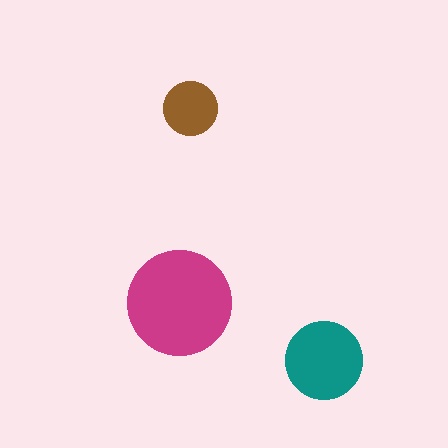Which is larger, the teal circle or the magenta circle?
The magenta one.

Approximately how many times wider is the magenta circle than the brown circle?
About 2 times wider.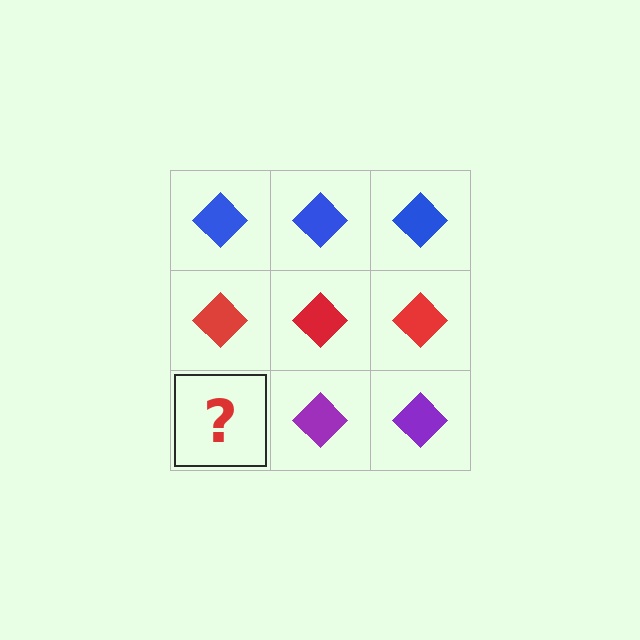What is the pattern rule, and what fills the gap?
The rule is that each row has a consistent color. The gap should be filled with a purple diamond.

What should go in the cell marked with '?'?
The missing cell should contain a purple diamond.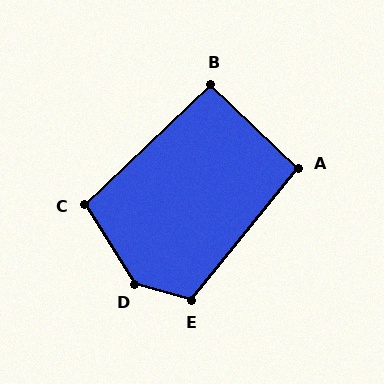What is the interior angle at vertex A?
Approximately 95 degrees (approximately right).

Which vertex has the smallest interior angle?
B, at approximately 93 degrees.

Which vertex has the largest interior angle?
D, at approximately 138 degrees.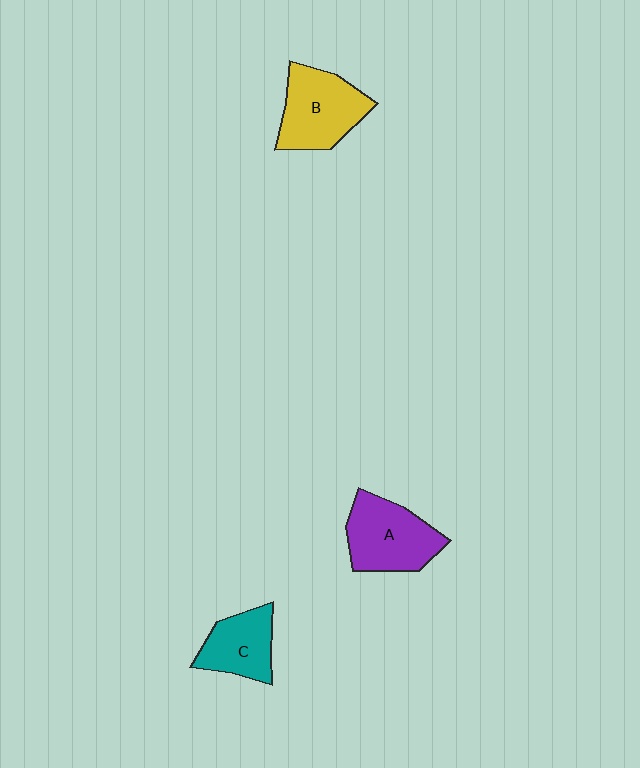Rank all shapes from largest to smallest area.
From largest to smallest: B (yellow), A (purple), C (teal).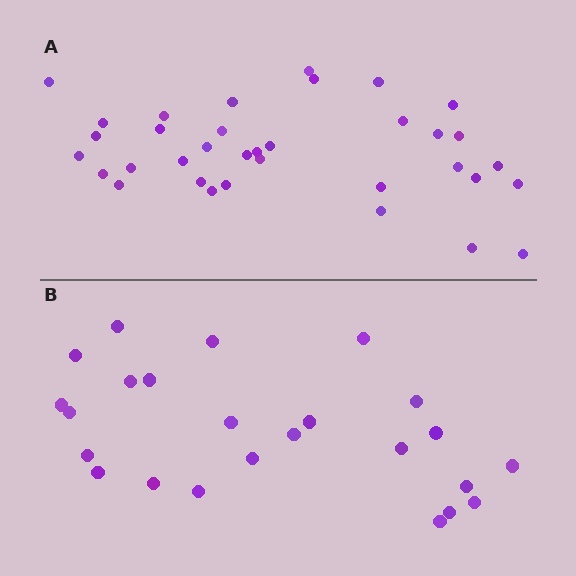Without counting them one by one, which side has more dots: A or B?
Region A (the top region) has more dots.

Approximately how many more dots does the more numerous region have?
Region A has roughly 12 or so more dots than region B.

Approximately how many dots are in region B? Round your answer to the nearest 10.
About 20 dots. (The exact count is 24, which rounds to 20.)